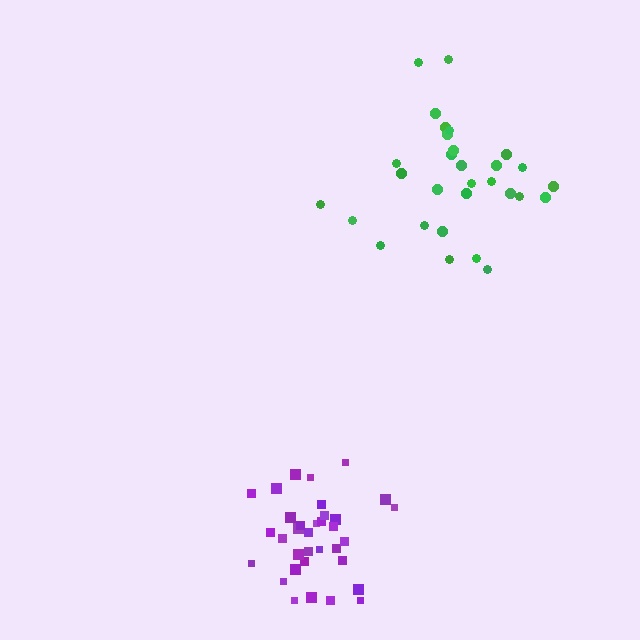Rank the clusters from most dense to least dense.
purple, green.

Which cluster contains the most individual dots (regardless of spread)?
Purple (34).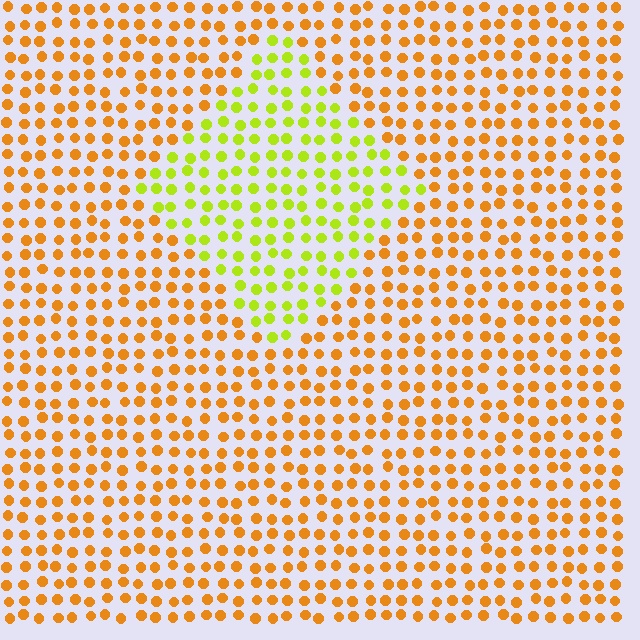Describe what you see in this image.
The image is filled with small orange elements in a uniform arrangement. A diamond-shaped region is visible where the elements are tinted to a slightly different hue, forming a subtle color boundary.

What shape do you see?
I see a diamond.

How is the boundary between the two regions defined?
The boundary is defined purely by a slight shift in hue (about 45 degrees). Spacing, size, and orientation are identical on both sides.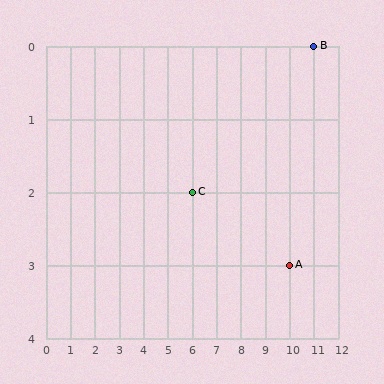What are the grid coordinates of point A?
Point A is at grid coordinates (10, 3).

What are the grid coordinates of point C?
Point C is at grid coordinates (6, 2).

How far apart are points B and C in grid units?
Points B and C are 5 columns and 2 rows apart (about 5.4 grid units diagonally).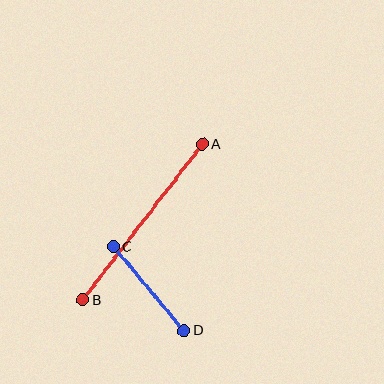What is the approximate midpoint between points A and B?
The midpoint is at approximately (143, 222) pixels.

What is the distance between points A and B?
The distance is approximately 196 pixels.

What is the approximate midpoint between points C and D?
The midpoint is at approximately (149, 289) pixels.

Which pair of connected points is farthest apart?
Points A and B are farthest apart.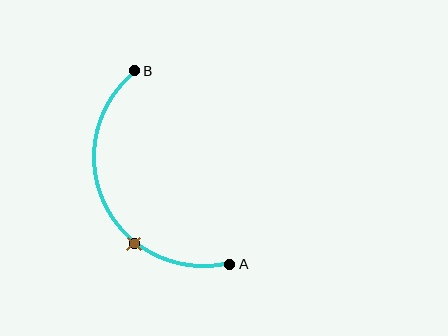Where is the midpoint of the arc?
The arc midpoint is the point on the curve farthest from the straight line joining A and B. It sits to the left of that line.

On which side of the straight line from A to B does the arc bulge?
The arc bulges to the left of the straight line connecting A and B.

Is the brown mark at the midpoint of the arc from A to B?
No. The brown mark lies on the arc but is closer to endpoint A. The arc midpoint would be at the point on the curve equidistant along the arc from both A and B.